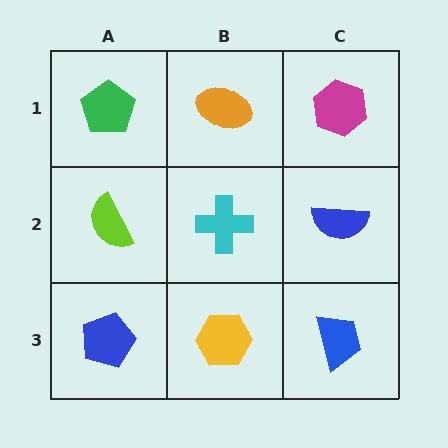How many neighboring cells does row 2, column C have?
3.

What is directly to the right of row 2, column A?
A cyan cross.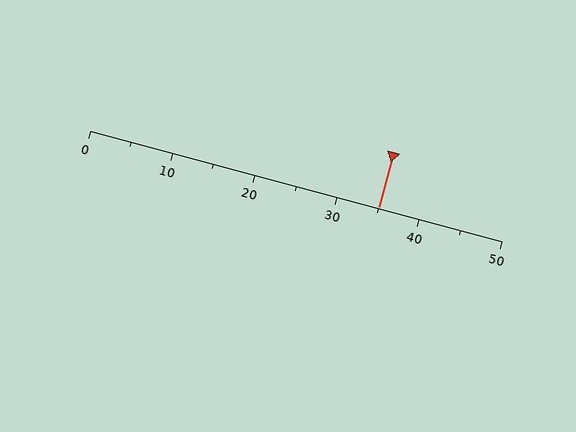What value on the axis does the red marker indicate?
The marker indicates approximately 35.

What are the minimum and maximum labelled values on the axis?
The axis runs from 0 to 50.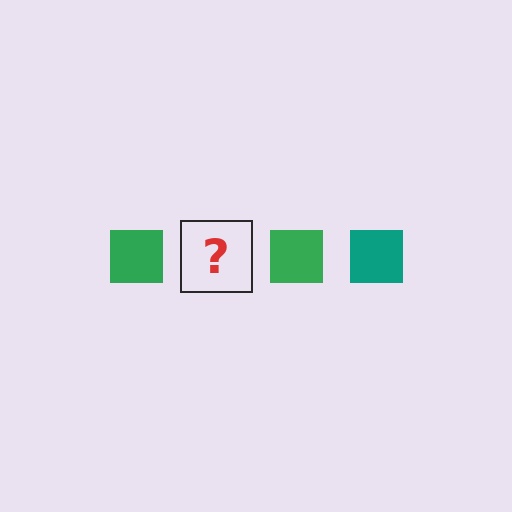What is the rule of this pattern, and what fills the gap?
The rule is that the pattern cycles through green, teal squares. The gap should be filled with a teal square.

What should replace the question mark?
The question mark should be replaced with a teal square.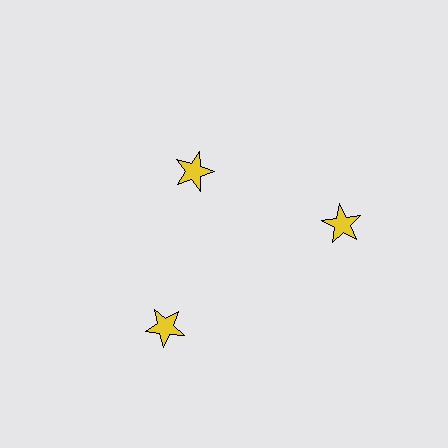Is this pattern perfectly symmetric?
No. The 3 yellow stars are arranged in a ring, but one element near the 11 o'clock position is pulled inward toward the center, breaking the 3-fold rotational symmetry.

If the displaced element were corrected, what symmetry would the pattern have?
It would have 3-fold rotational symmetry — the pattern would map onto itself every 120 degrees.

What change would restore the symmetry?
The symmetry would be restored by moving it outward, back onto the ring so that all 3 stars sit at equal angles and equal distance from the center.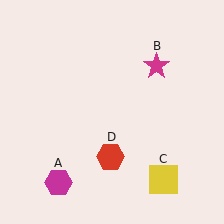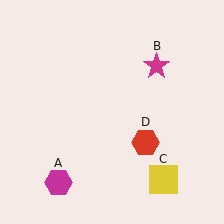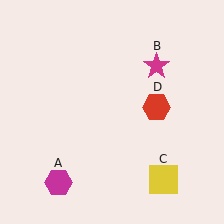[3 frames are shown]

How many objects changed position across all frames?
1 object changed position: red hexagon (object D).